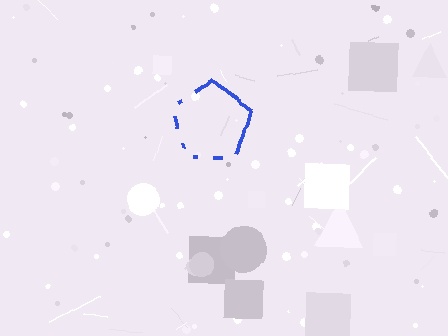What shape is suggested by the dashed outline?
The dashed outline suggests a pentagon.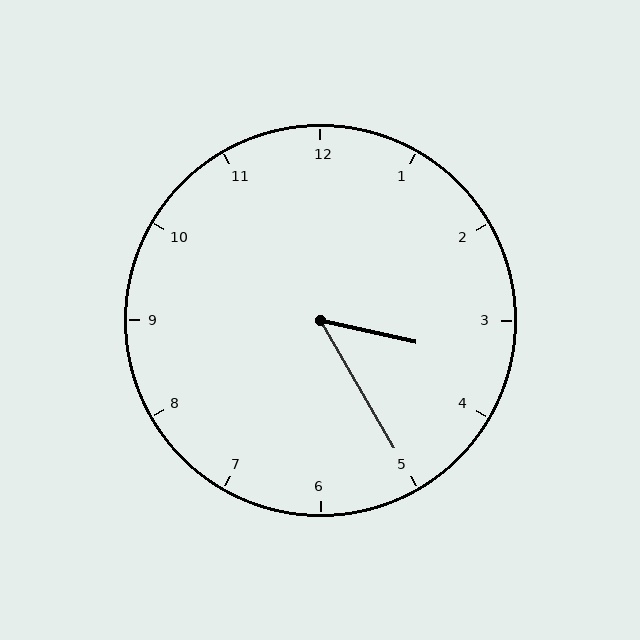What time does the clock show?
3:25.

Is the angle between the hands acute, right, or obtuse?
It is acute.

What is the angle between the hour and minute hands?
Approximately 48 degrees.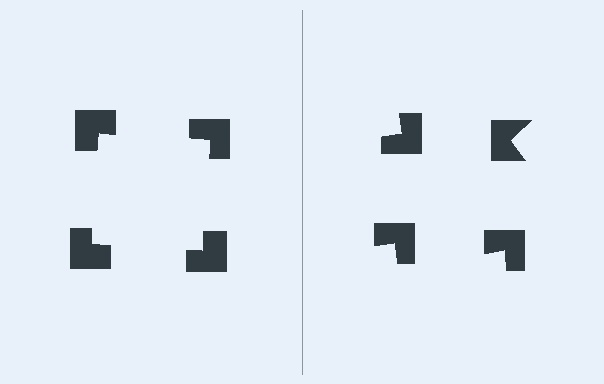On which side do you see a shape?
An illusory square appears on the left side. On the right side the wedge cuts are rotated, so no coherent shape forms.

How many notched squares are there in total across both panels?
8 — 4 on each side.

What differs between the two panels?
The notched squares are positioned identically on both sides; only the wedge orientations differ. On the left they align to a square; on the right they are misaligned.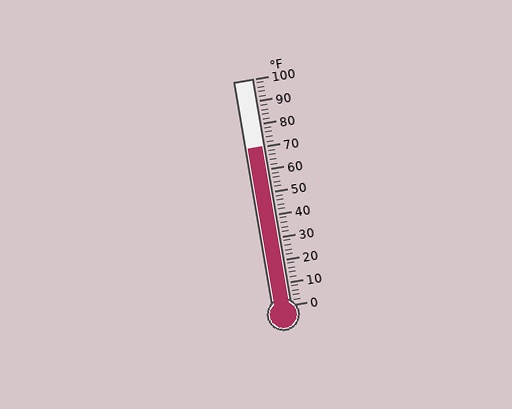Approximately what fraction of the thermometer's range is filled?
The thermometer is filled to approximately 70% of its range.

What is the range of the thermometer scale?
The thermometer scale ranges from 0°F to 100°F.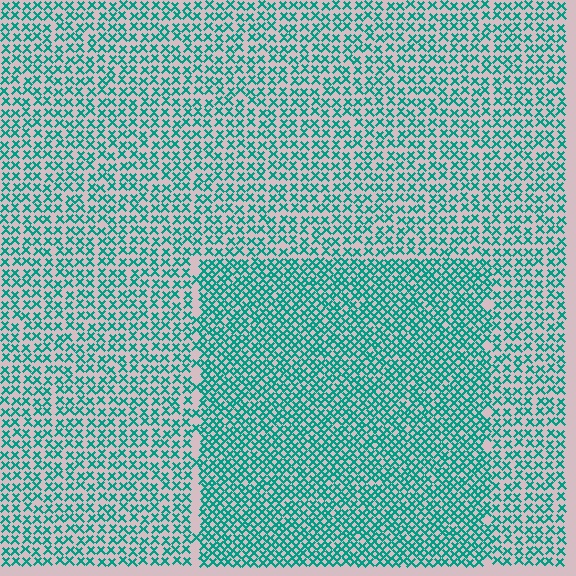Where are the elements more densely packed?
The elements are more densely packed inside the rectangle boundary.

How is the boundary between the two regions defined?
The boundary is defined by a change in element density (approximately 1.6x ratio). All elements are the same color, size, and shape.